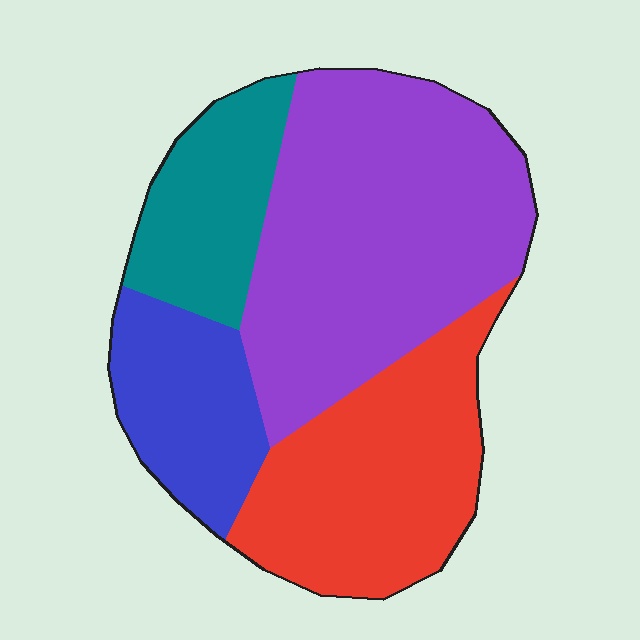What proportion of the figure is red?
Red takes up between a quarter and a half of the figure.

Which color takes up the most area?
Purple, at roughly 45%.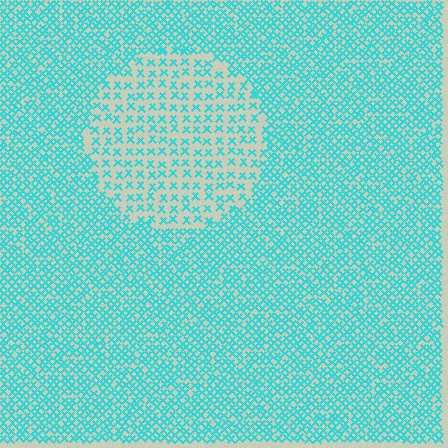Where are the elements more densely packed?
The elements are more densely packed outside the circle boundary.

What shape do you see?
I see a circle.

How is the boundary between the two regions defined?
The boundary is defined by a change in element density (approximately 2.2x ratio). All elements are the same color, size, and shape.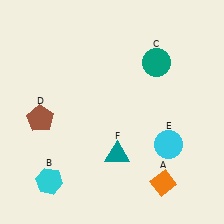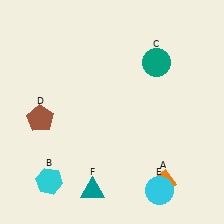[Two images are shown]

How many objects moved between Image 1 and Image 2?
2 objects moved between the two images.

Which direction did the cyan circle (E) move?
The cyan circle (E) moved down.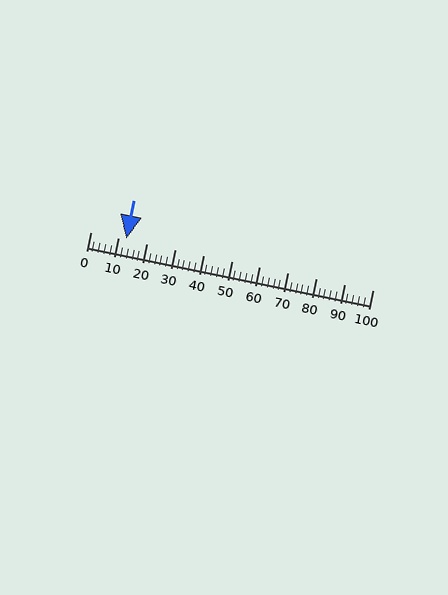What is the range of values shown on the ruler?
The ruler shows values from 0 to 100.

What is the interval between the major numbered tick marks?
The major tick marks are spaced 10 units apart.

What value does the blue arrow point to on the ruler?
The blue arrow points to approximately 13.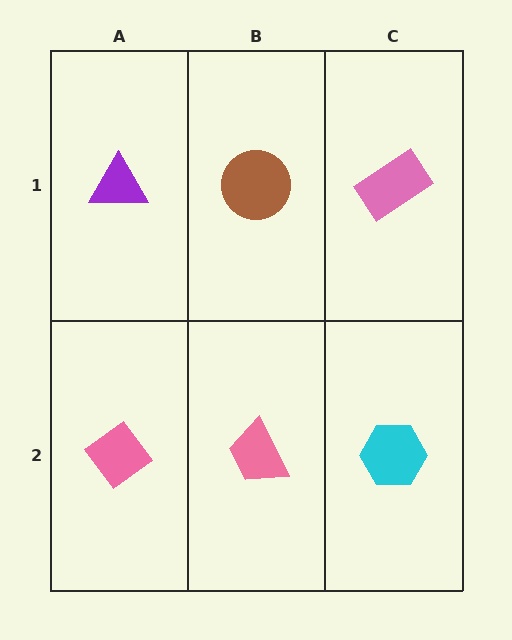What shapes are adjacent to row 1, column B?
A pink trapezoid (row 2, column B), a purple triangle (row 1, column A), a pink rectangle (row 1, column C).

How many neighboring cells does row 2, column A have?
2.